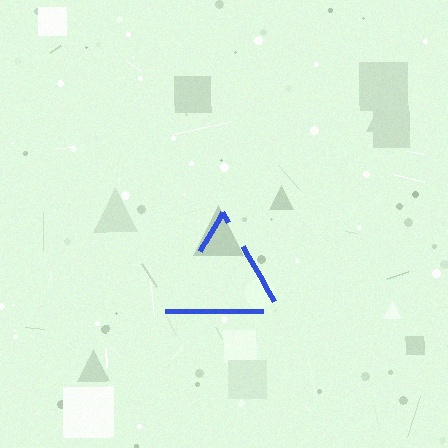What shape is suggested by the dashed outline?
The dashed outline suggests a triangle.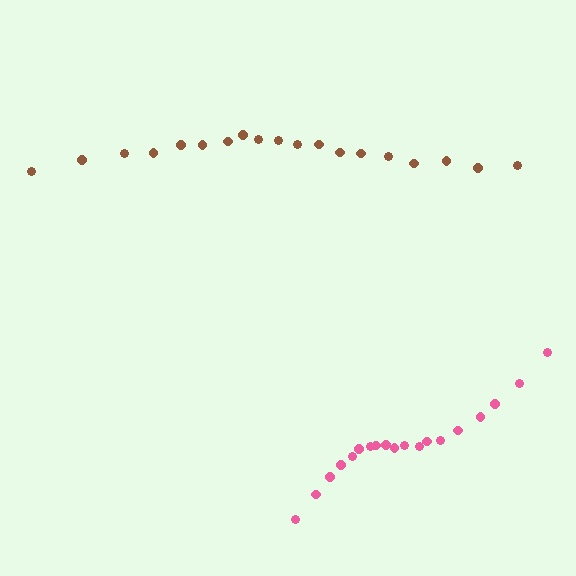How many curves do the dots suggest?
There are 2 distinct paths.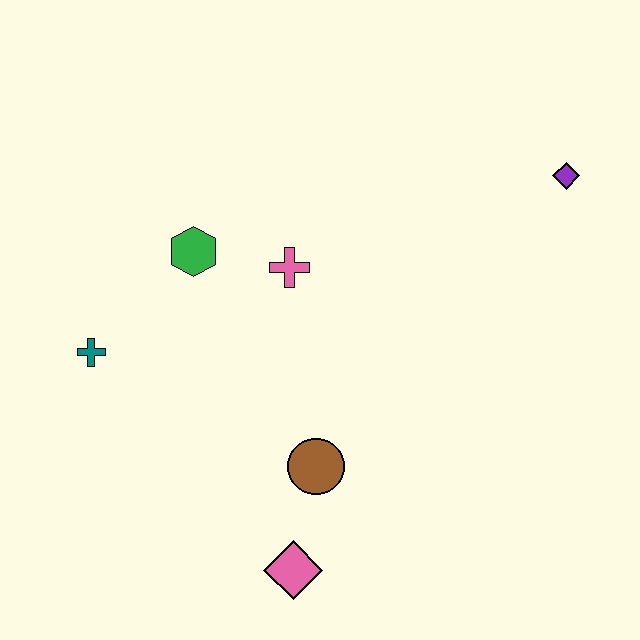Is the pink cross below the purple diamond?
Yes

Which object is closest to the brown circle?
The pink diamond is closest to the brown circle.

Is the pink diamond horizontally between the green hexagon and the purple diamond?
Yes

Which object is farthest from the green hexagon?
The purple diamond is farthest from the green hexagon.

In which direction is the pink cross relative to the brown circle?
The pink cross is above the brown circle.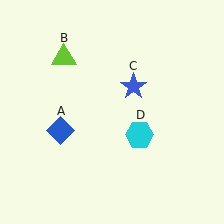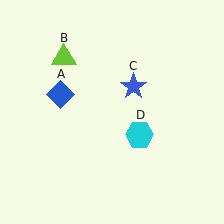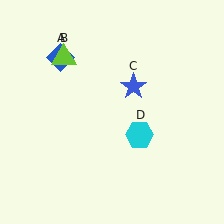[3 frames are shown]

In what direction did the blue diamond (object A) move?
The blue diamond (object A) moved up.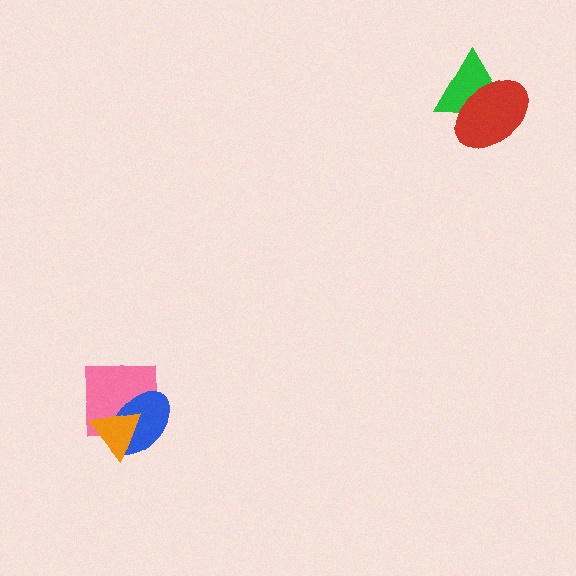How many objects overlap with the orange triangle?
2 objects overlap with the orange triangle.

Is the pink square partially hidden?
Yes, it is partially covered by another shape.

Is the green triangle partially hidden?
Yes, it is partially covered by another shape.